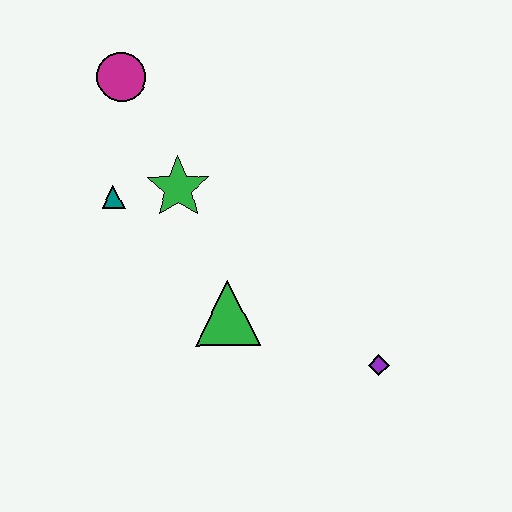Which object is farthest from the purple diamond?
The magenta circle is farthest from the purple diamond.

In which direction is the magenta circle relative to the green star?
The magenta circle is above the green star.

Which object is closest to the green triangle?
The green star is closest to the green triangle.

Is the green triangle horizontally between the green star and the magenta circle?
No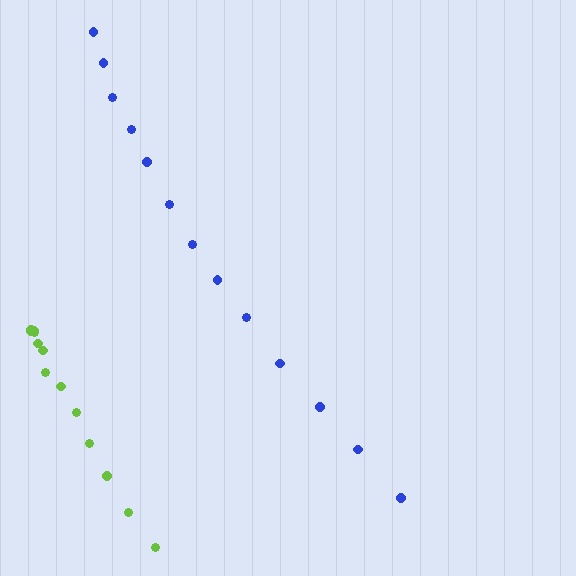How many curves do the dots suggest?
There are 2 distinct paths.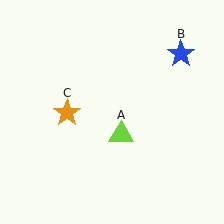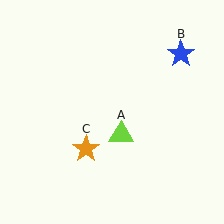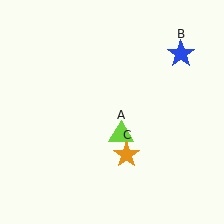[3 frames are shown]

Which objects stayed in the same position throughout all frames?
Lime triangle (object A) and blue star (object B) remained stationary.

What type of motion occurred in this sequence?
The orange star (object C) rotated counterclockwise around the center of the scene.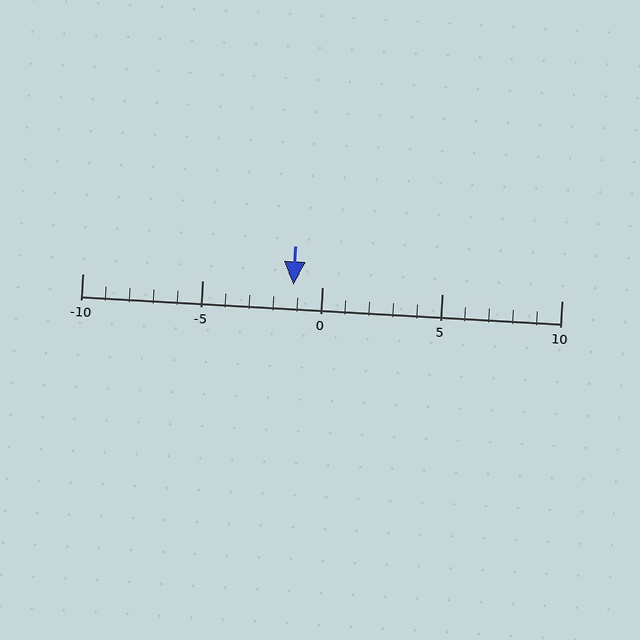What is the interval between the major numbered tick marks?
The major tick marks are spaced 5 units apart.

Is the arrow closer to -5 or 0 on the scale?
The arrow is closer to 0.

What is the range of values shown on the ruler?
The ruler shows values from -10 to 10.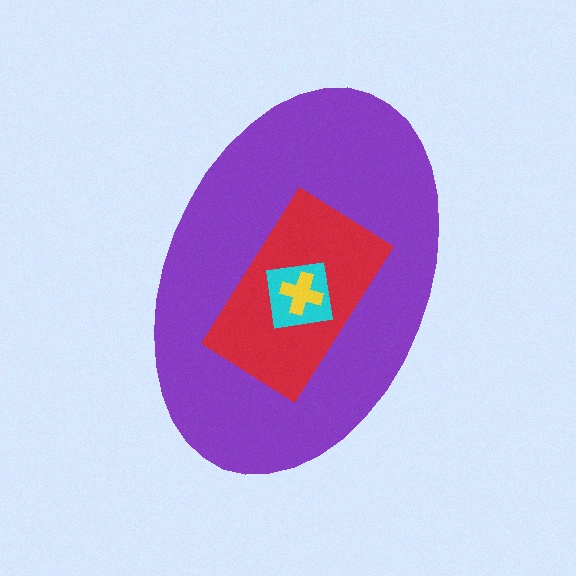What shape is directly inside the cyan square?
The yellow cross.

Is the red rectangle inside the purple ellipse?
Yes.